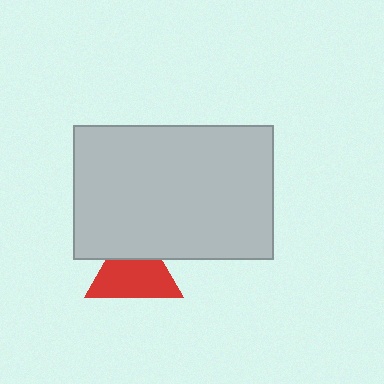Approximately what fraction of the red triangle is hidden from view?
Roughly 32% of the red triangle is hidden behind the light gray rectangle.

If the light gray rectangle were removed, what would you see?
You would see the complete red triangle.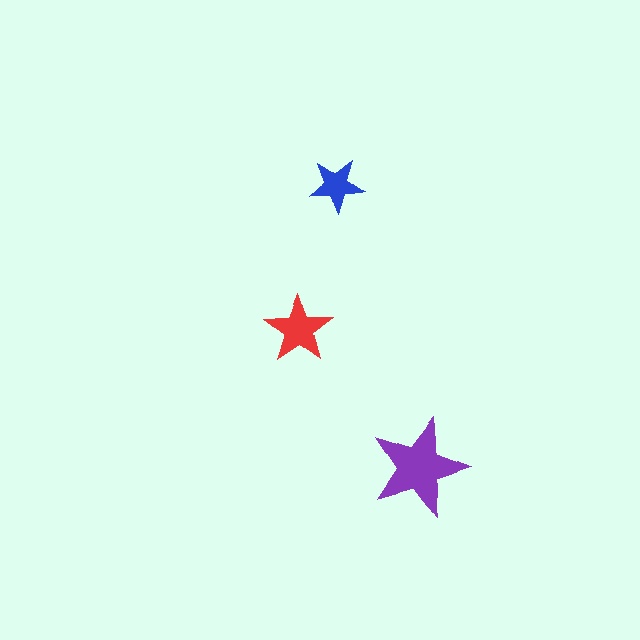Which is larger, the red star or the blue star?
The red one.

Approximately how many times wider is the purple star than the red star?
About 1.5 times wider.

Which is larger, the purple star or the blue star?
The purple one.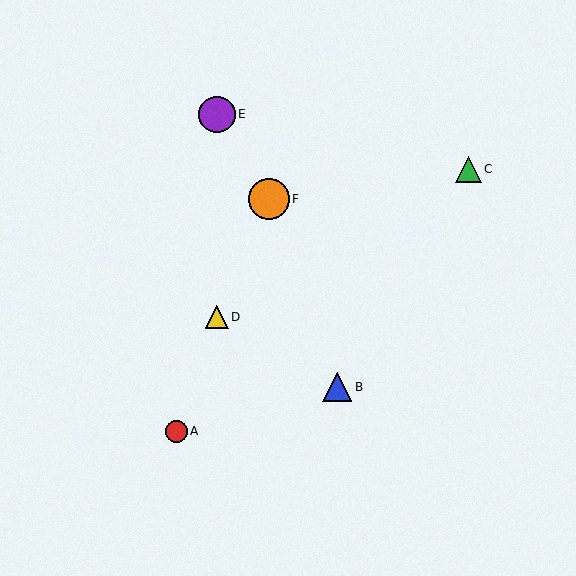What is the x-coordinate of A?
Object A is at x≈176.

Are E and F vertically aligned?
No, E is at x≈217 and F is at x≈269.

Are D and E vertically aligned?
Yes, both are at x≈217.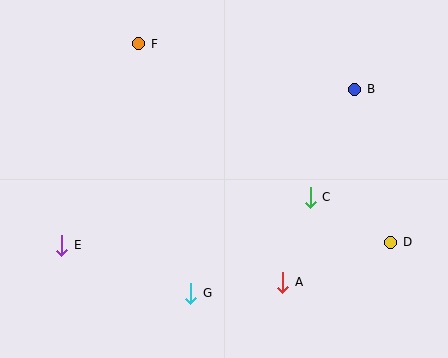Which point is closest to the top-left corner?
Point F is closest to the top-left corner.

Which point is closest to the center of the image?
Point C at (310, 197) is closest to the center.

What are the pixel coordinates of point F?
Point F is at (139, 44).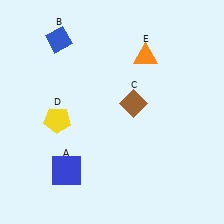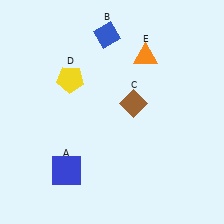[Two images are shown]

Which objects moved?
The objects that moved are: the blue diamond (B), the yellow pentagon (D).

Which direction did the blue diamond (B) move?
The blue diamond (B) moved right.